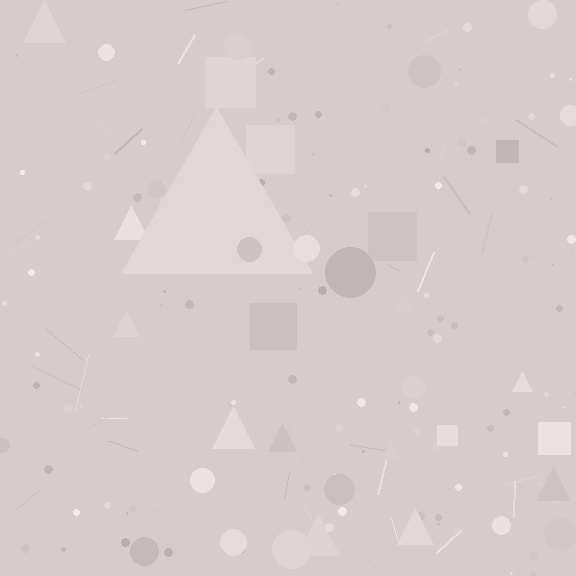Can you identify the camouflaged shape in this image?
The camouflaged shape is a triangle.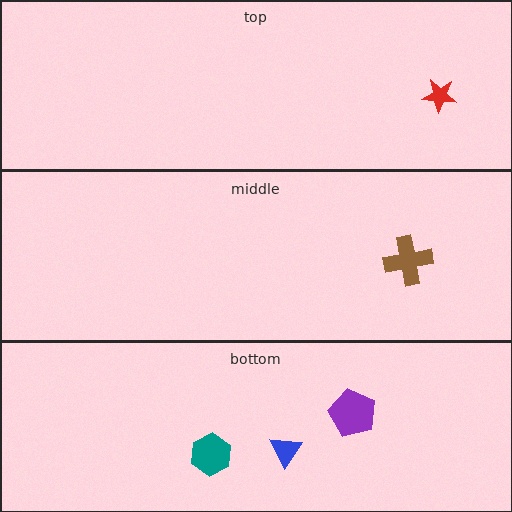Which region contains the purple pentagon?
The bottom region.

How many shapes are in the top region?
1.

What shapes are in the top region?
The red star.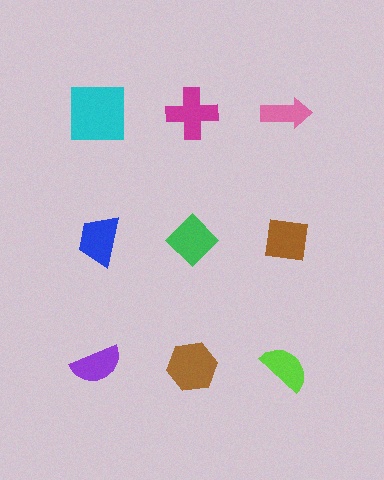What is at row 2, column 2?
A green diamond.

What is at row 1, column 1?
A cyan square.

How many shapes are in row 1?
3 shapes.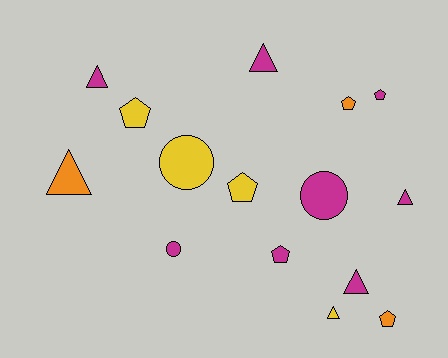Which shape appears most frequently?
Triangle, with 6 objects.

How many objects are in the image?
There are 15 objects.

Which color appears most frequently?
Magenta, with 8 objects.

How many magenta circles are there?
There are 2 magenta circles.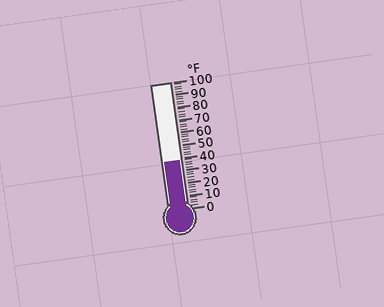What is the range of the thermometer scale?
The thermometer scale ranges from 0°F to 100°F.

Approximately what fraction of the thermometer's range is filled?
The thermometer is filled to approximately 40% of its range.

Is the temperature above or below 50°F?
The temperature is below 50°F.